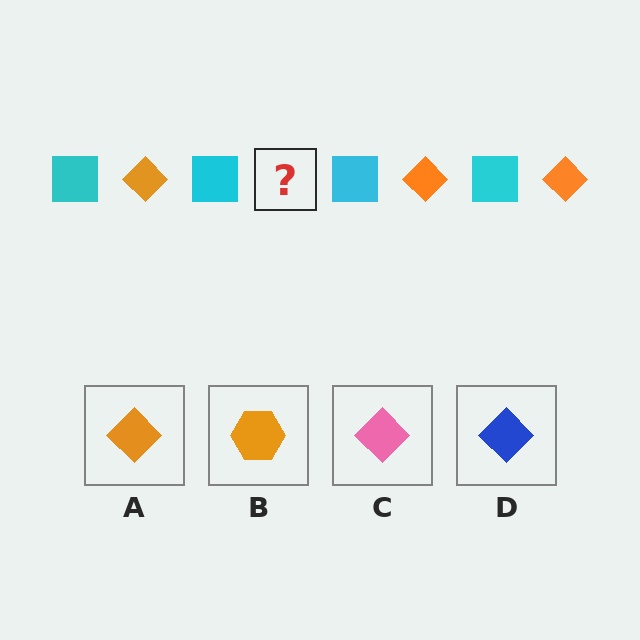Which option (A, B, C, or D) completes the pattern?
A.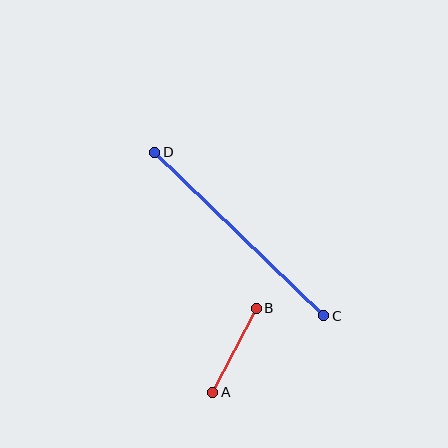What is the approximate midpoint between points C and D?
The midpoint is at approximately (239, 234) pixels.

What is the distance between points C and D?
The distance is approximately 235 pixels.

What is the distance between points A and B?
The distance is approximately 95 pixels.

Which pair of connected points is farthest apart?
Points C and D are farthest apart.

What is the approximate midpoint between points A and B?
The midpoint is at approximately (234, 350) pixels.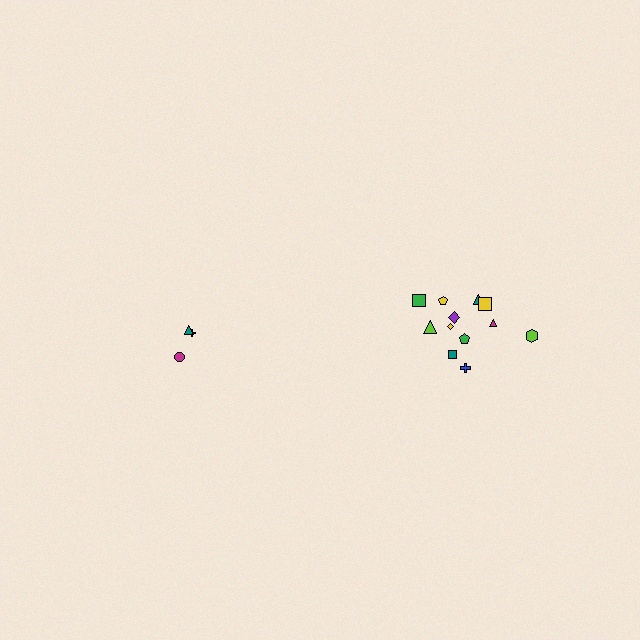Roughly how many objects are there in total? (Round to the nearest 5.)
Roughly 15 objects in total.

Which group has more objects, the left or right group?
The right group.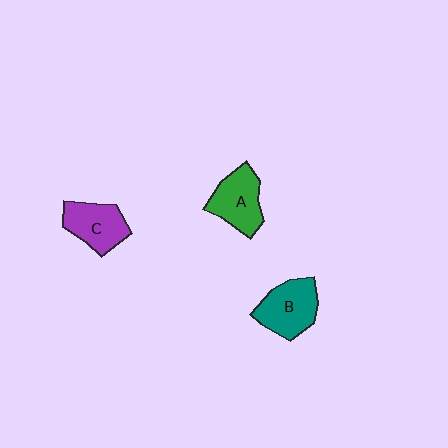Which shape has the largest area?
Shape B (teal).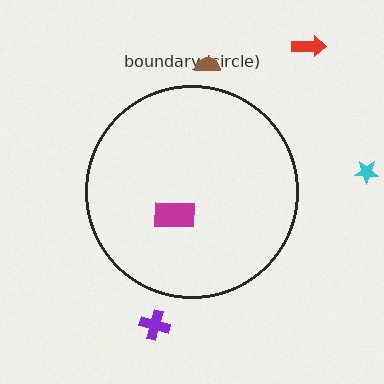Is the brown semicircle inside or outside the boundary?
Outside.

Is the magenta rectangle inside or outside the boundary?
Inside.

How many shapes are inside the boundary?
1 inside, 4 outside.